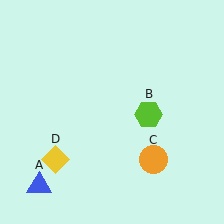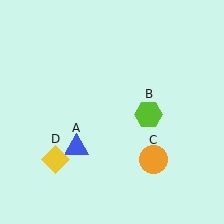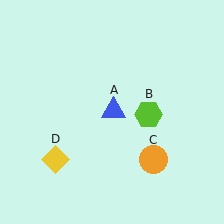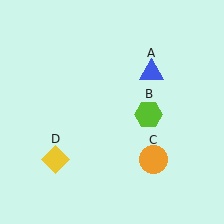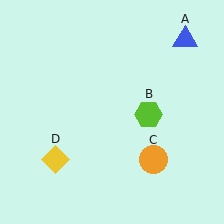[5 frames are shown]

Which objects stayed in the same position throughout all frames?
Lime hexagon (object B) and orange circle (object C) and yellow diamond (object D) remained stationary.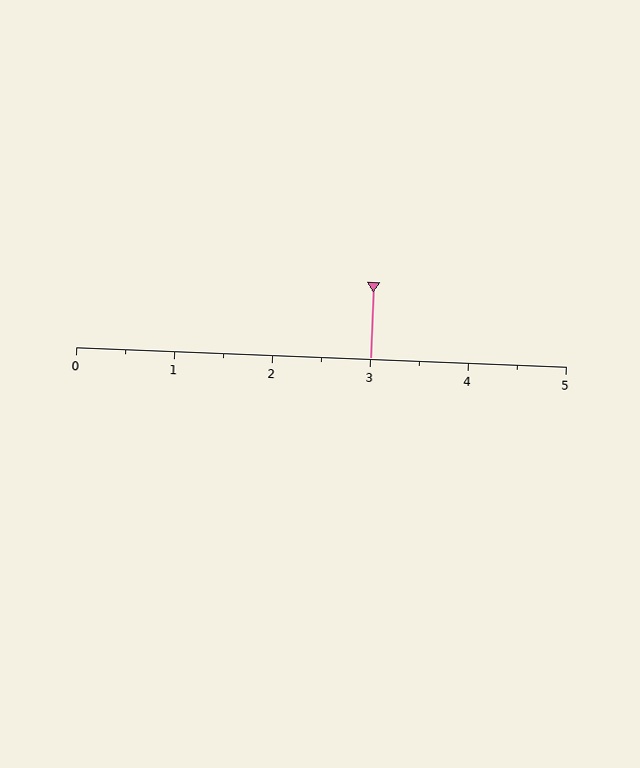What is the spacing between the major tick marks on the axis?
The major ticks are spaced 1 apart.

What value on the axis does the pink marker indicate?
The marker indicates approximately 3.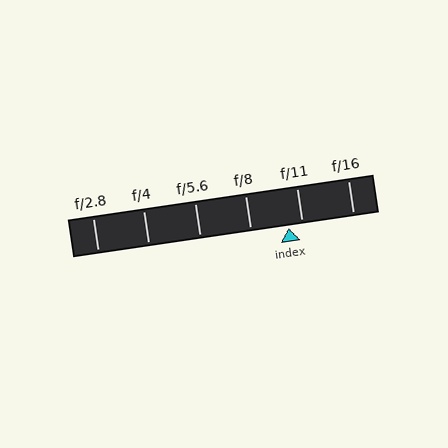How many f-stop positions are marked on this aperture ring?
There are 6 f-stop positions marked.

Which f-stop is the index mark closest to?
The index mark is closest to f/11.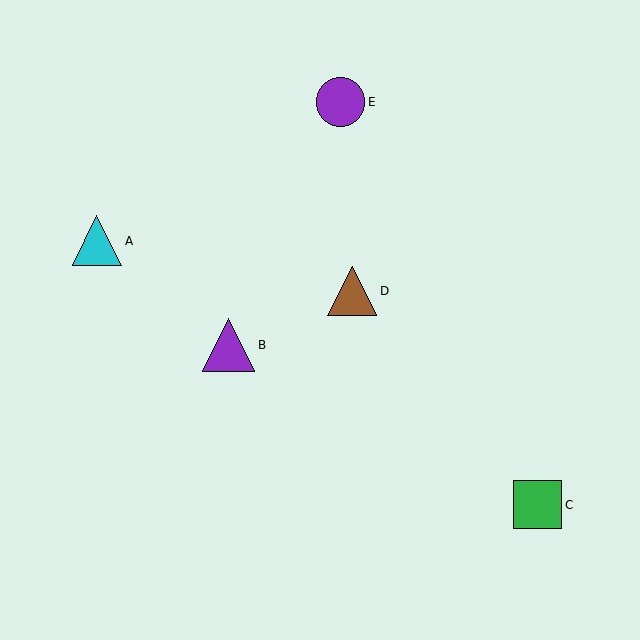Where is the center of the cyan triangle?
The center of the cyan triangle is at (97, 241).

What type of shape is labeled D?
Shape D is a brown triangle.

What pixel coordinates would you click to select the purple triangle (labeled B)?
Click at (229, 345) to select the purple triangle B.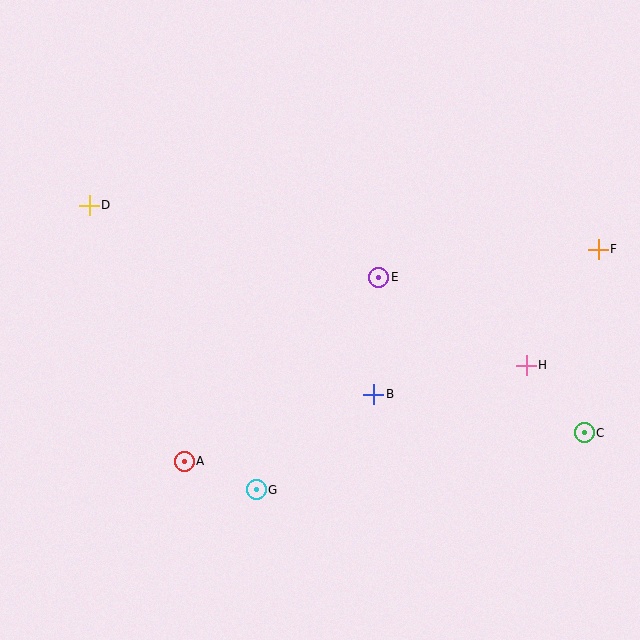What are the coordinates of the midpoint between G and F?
The midpoint between G and F is at (427, 370).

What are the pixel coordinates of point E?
Point E is at (379, 277).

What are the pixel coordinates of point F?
Point F is at (598, 249).